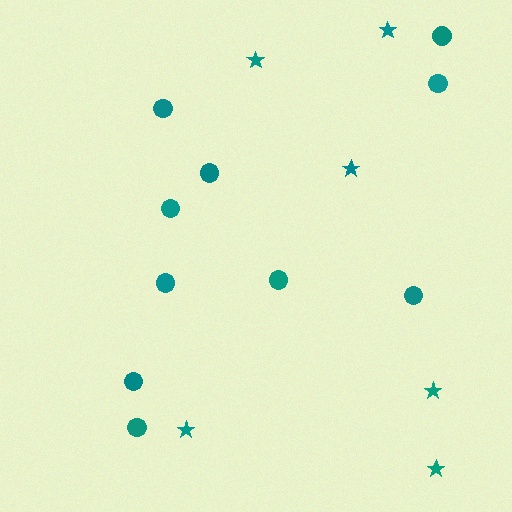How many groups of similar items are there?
There are 2 groups: one group of stars (6) and one group of circles (10).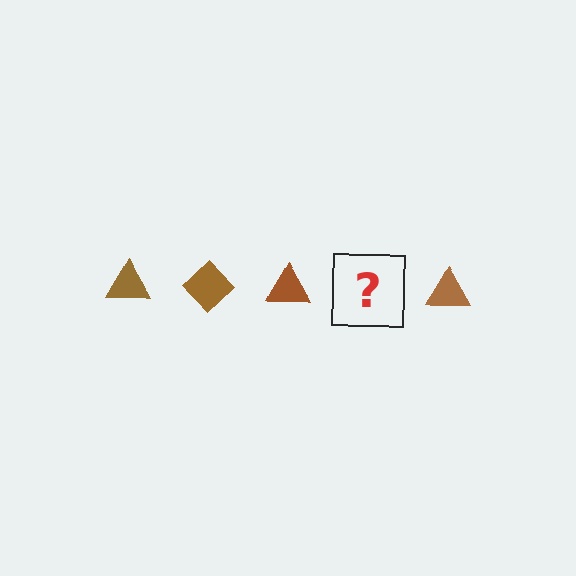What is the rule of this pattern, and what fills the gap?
The rule is that the pattern cycles through triangle, diamond shapes in brown. The gap should be filled with a brown diamond.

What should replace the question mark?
The question mark should be replaced with a brown diamond.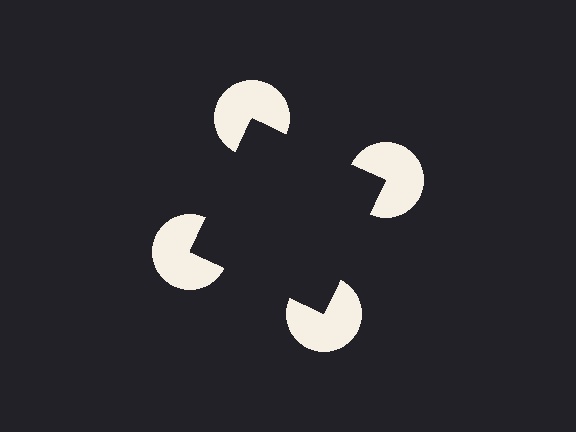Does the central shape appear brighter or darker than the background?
It typically appears slightly darker than the background, even though no actual brightness change is drawn.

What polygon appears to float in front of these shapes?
An illusory square — its edges are inferred from the aligned wedge cuts in the pac-man discs, not physically drawn.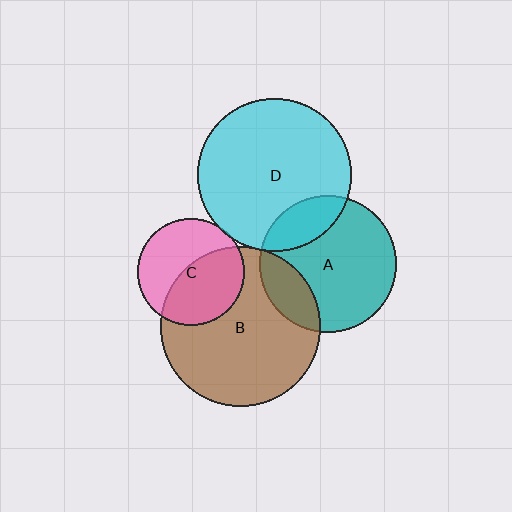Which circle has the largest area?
Circle B (brown).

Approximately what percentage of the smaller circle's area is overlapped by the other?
Approximately 5%.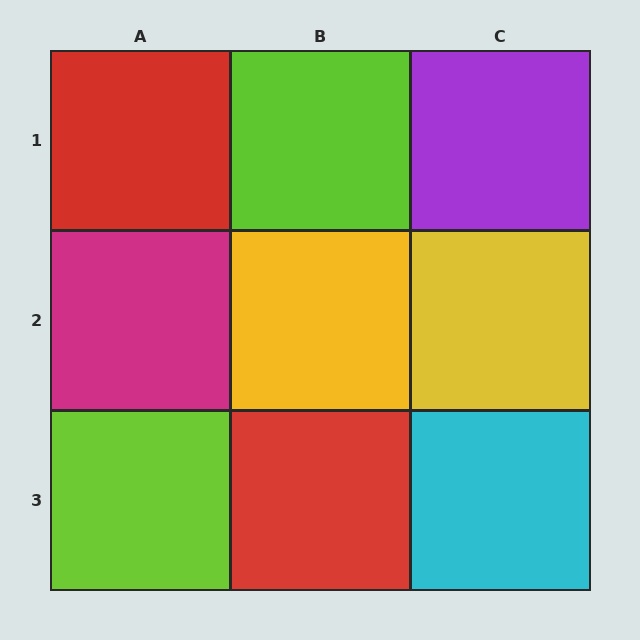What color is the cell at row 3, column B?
Red.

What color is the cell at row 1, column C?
Purple.